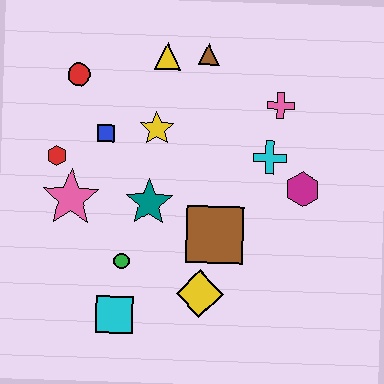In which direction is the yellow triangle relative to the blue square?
The yellow triangle is above the blue square.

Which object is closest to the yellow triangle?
The brown triangle is closest to the yellow triangle.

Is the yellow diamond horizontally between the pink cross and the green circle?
Yes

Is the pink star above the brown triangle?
No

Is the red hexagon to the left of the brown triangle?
Yes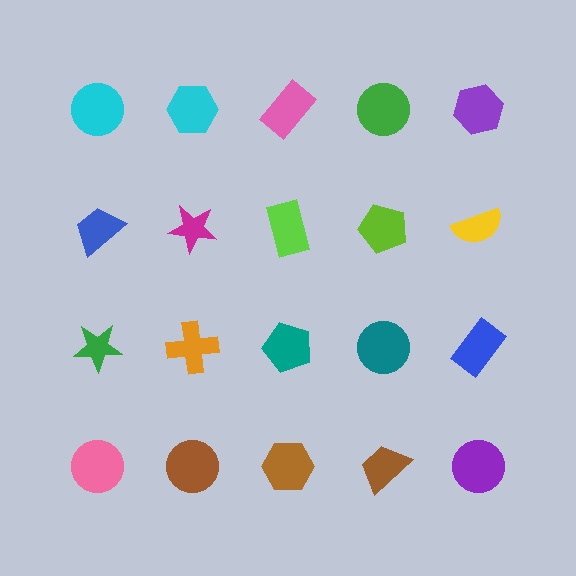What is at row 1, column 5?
A purple hexagon.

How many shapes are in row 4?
5 shapes.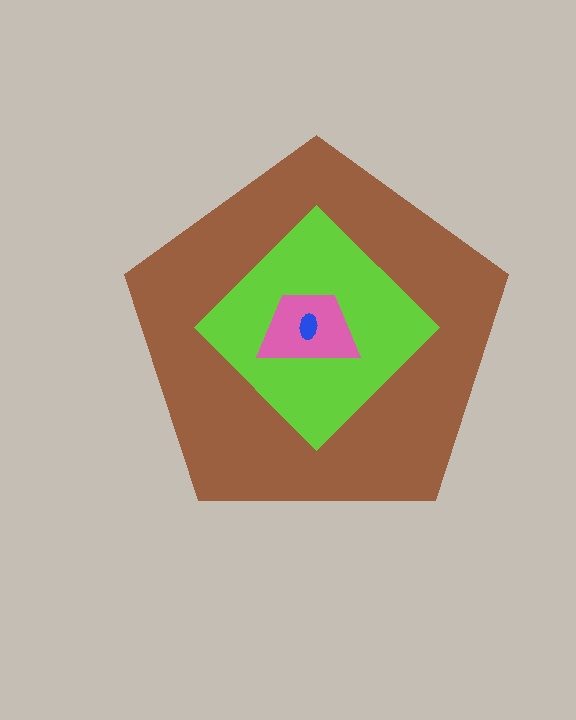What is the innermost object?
The blue ellipse.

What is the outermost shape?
The brown pentagon.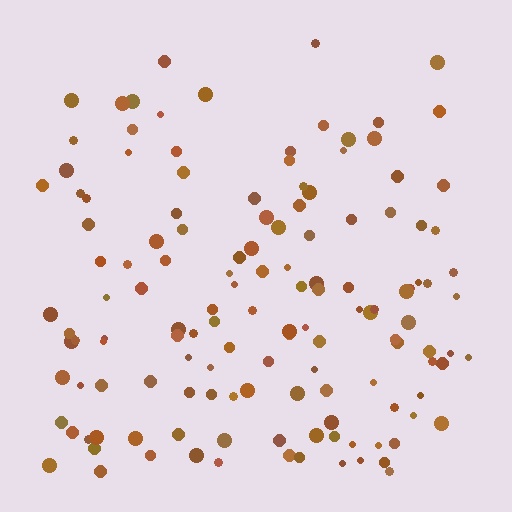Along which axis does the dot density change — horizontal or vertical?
Vertical.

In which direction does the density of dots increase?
From top to bottom, with the bottom side densest.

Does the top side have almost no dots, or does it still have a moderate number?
Still a moderate number, just noticeably fewer than the bottom.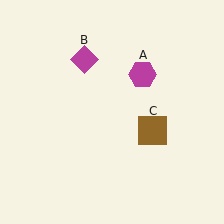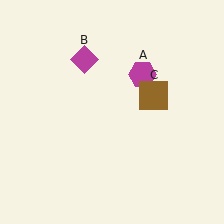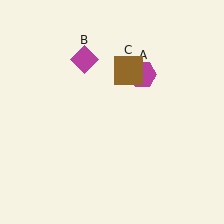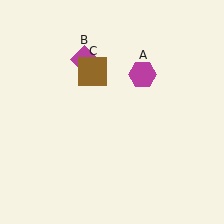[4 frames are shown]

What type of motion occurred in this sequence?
The brown square (object C) rotated counterclockwise around the center of the scene.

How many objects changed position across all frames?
1 object changed position: brown square (object C).